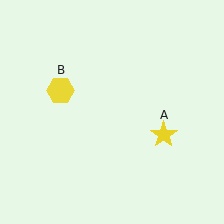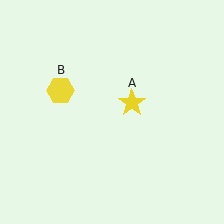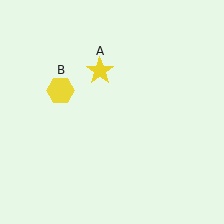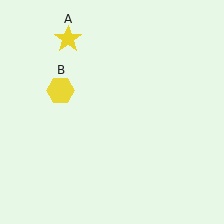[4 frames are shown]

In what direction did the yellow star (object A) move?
The yellow star (object A) moved up and to the left.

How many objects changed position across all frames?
1 object changed position: yellow star (object A).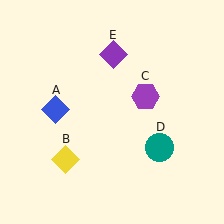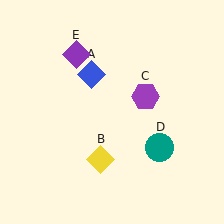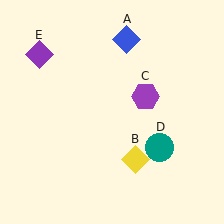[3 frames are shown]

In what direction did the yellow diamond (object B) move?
The yellow diamond (object B) moved right.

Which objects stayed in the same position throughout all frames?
Purple hexagon (object C) and teal circle (object D) remained stationary.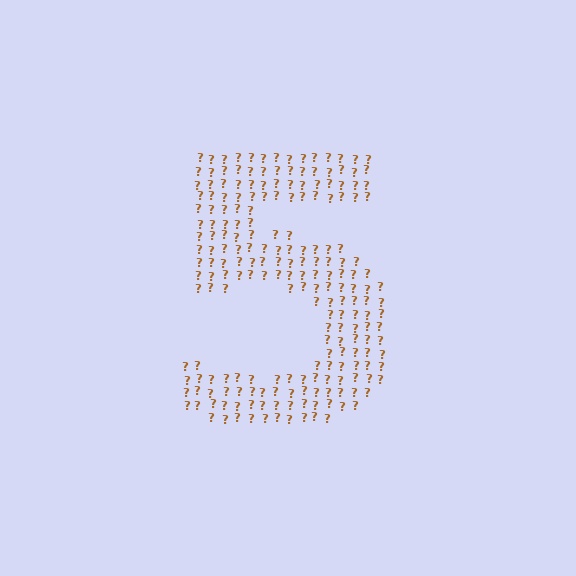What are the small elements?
The small elements are question marks.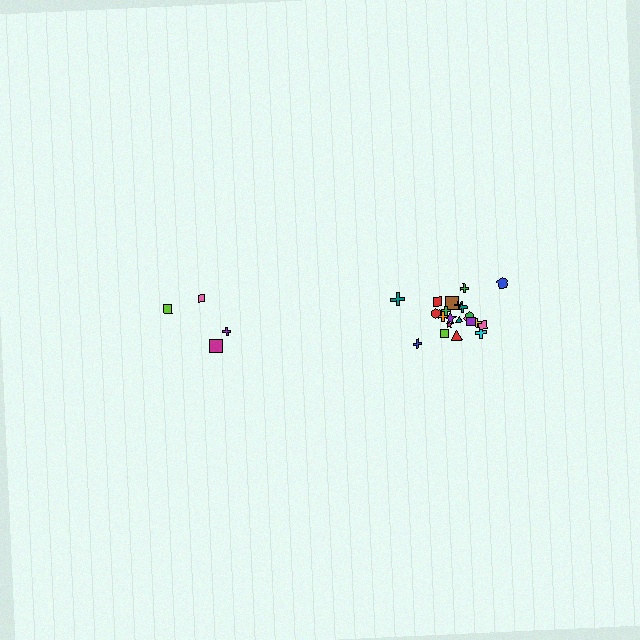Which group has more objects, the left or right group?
The right group.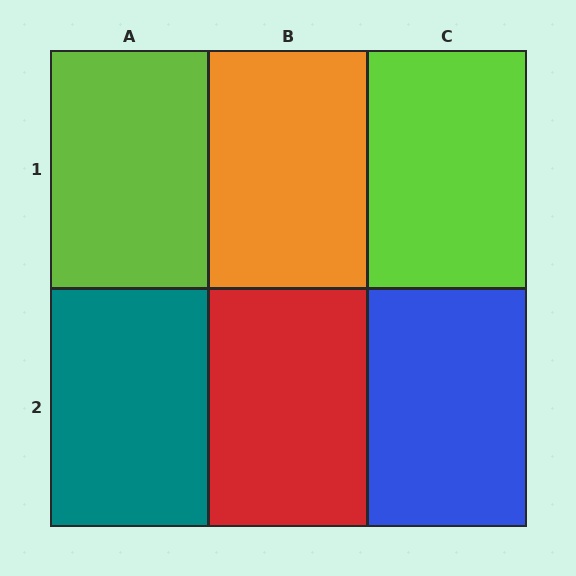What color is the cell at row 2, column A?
Teal.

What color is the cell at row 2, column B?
Red.